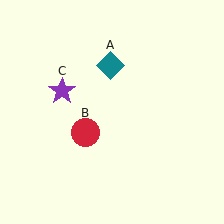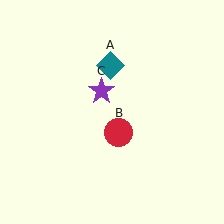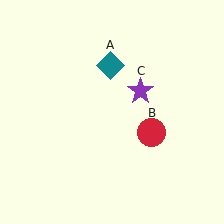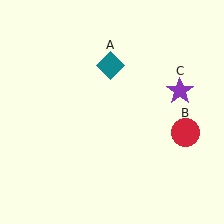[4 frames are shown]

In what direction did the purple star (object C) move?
The purple star (object C) moved right.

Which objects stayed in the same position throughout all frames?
Teal diamond (object A) remained stationary.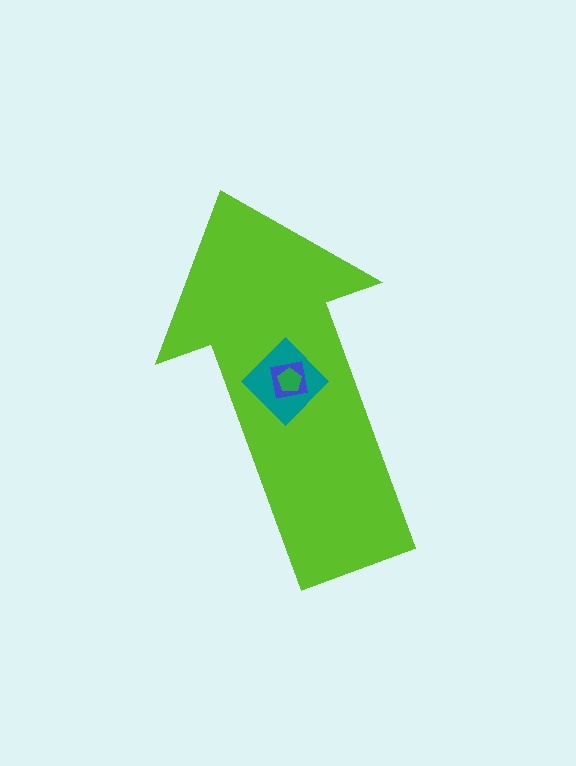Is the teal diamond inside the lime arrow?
Yes.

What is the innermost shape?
The green pentagon.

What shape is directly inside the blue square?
The green pentagon.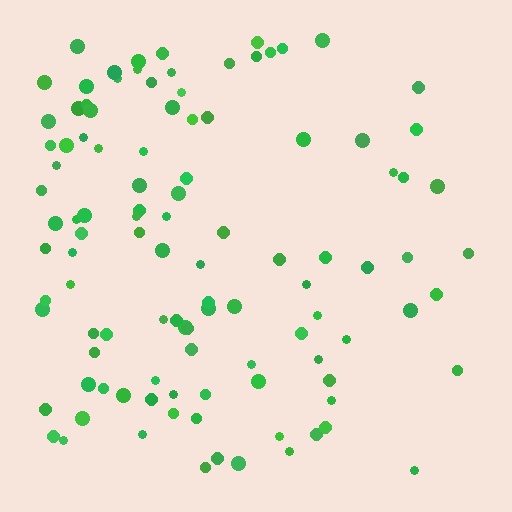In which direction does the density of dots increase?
From right to left, with the left side densest.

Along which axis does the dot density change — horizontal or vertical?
Horizontal.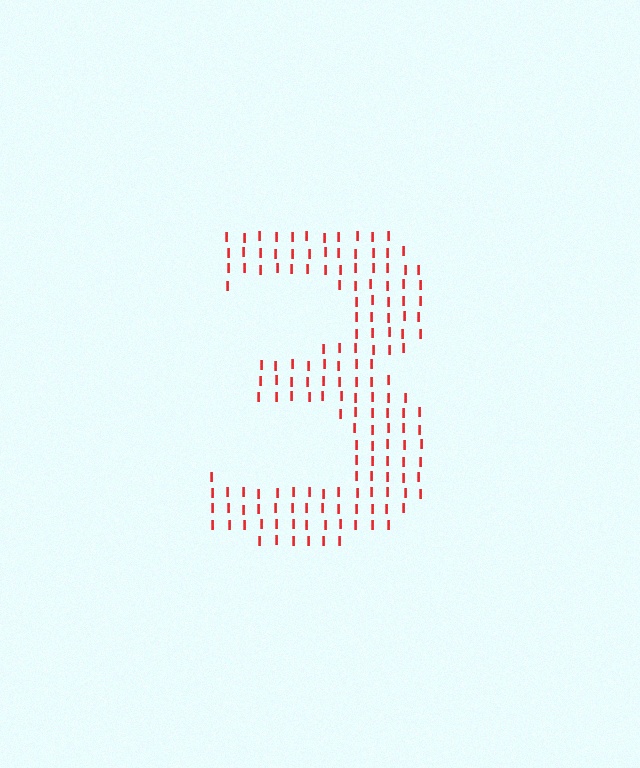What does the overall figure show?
The overall figure shows the digit 3.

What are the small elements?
The small elements are letter I's.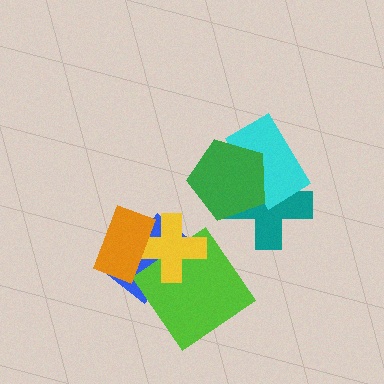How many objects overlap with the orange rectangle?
2 objects overlap with the orange rectangle.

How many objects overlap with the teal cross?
2 objects overlap with the teal cross.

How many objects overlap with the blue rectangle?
3 objects overlap with the blue rectangle.